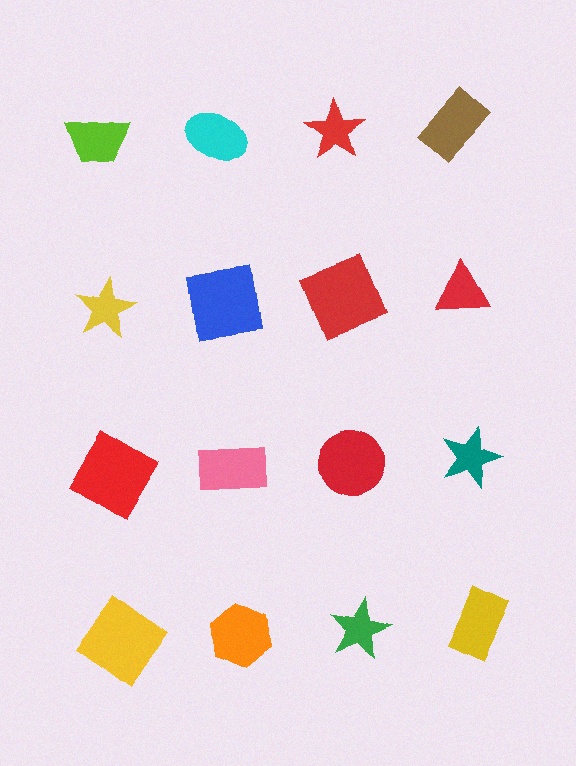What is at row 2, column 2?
A blue square.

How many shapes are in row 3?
4 shapes.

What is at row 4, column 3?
A green star.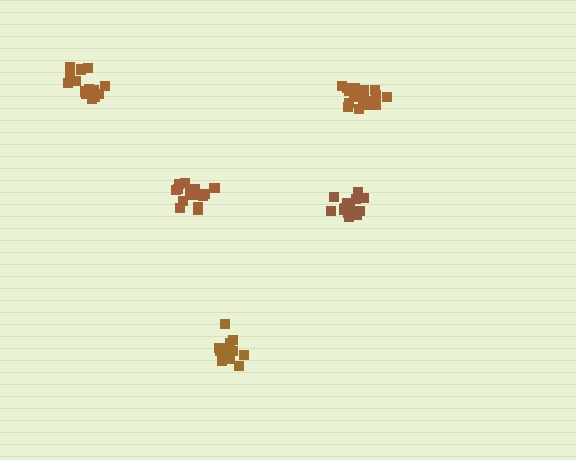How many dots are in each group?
Group 1: 14 dots, Group 2: 18 dots, Group 3: 15 dots, Group 4: 16 dots, Group 5: 15 dots (78 total).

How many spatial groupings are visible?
There are 5 spatial groupings.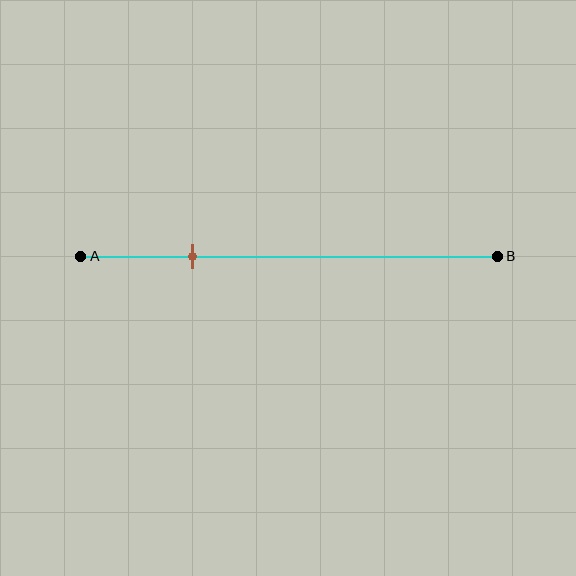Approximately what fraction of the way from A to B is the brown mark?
The brown mark is approximately 25% of the way from A to B.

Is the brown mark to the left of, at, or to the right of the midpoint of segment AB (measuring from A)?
The brown mark is to the left of the midpoint of segment AB.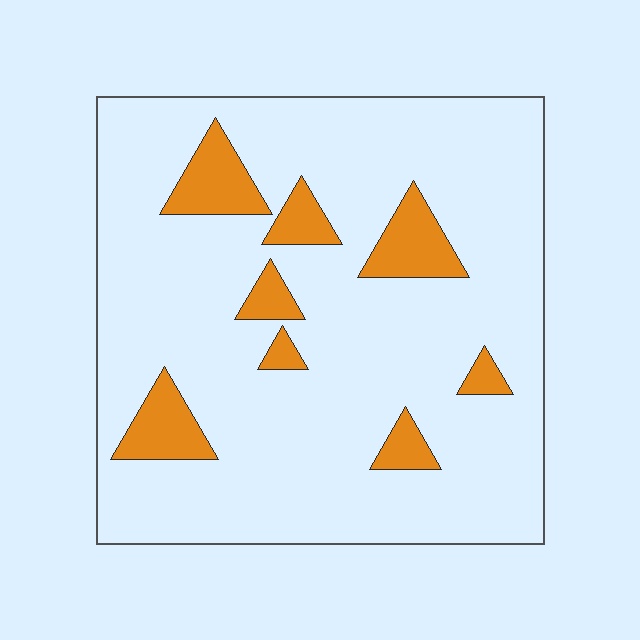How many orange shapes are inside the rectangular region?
8.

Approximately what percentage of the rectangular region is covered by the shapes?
Approximately 15%.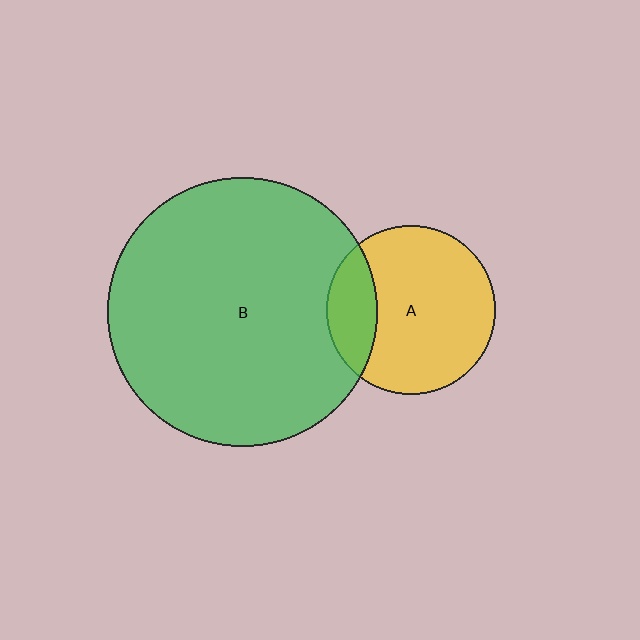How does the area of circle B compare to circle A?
Approximately 2.5 times.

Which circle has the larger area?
Circle B (green).